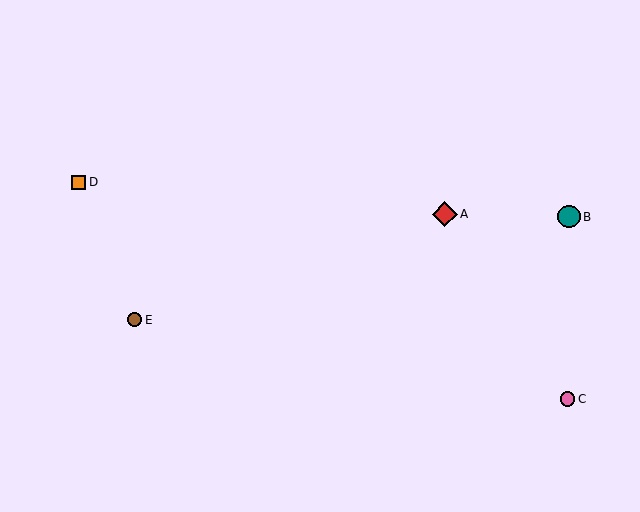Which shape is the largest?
The red diamond (labeled A) is the largest.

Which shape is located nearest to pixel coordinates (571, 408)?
The pink circle (labeled C) at (568, 399) is nearest to that location.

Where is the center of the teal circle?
The center of the teal circle is at (569, 217).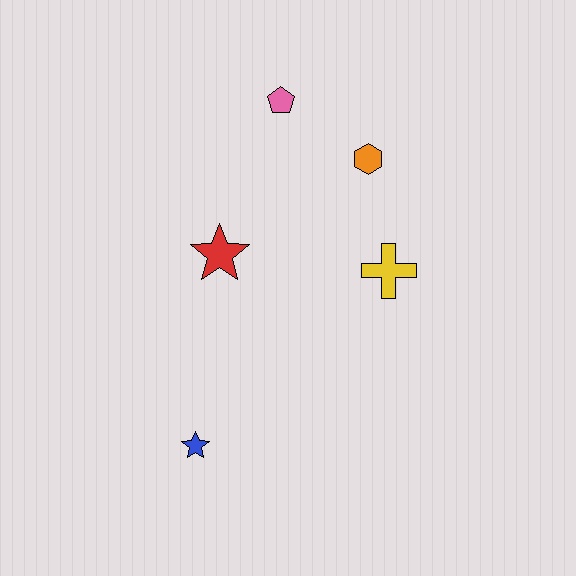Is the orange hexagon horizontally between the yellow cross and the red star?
Yes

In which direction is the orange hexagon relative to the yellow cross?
The orange hexagon is above the yellow cross.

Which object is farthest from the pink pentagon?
The blue star is farthest from the pink pentagon.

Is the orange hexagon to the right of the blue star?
Yes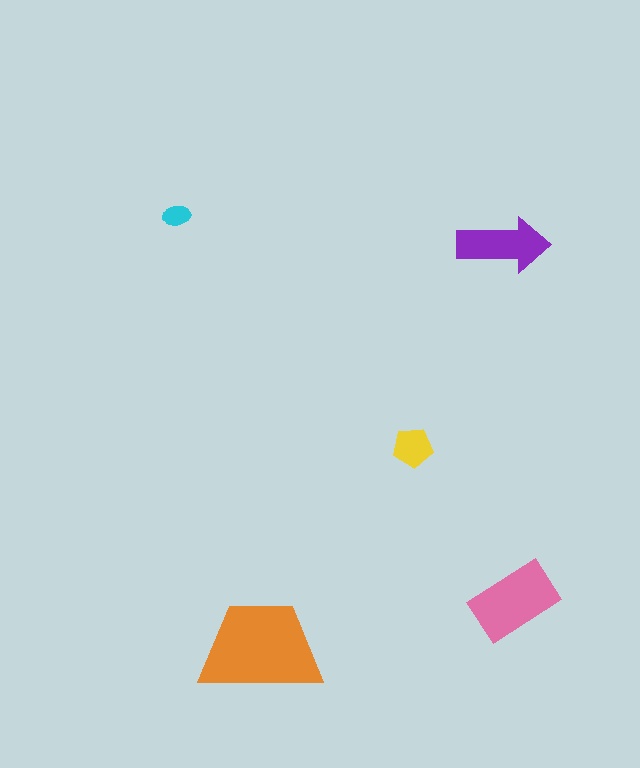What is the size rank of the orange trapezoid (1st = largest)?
1st.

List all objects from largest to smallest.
The orange trapezoid, the pink rectangle, the purple arrow, the yellow pentagon, the cyan ellipse.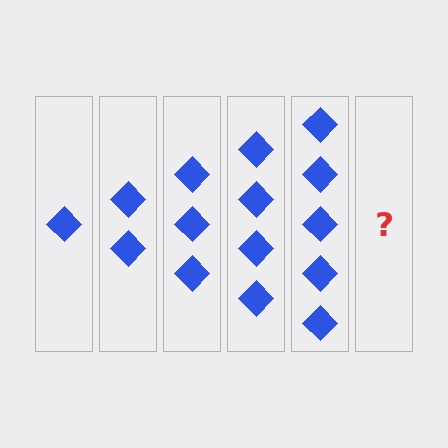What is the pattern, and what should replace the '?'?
The pattern is that each step adds one more diamond. The '?' should be 6 diamonds.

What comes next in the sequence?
The next element should be 6 diamonds.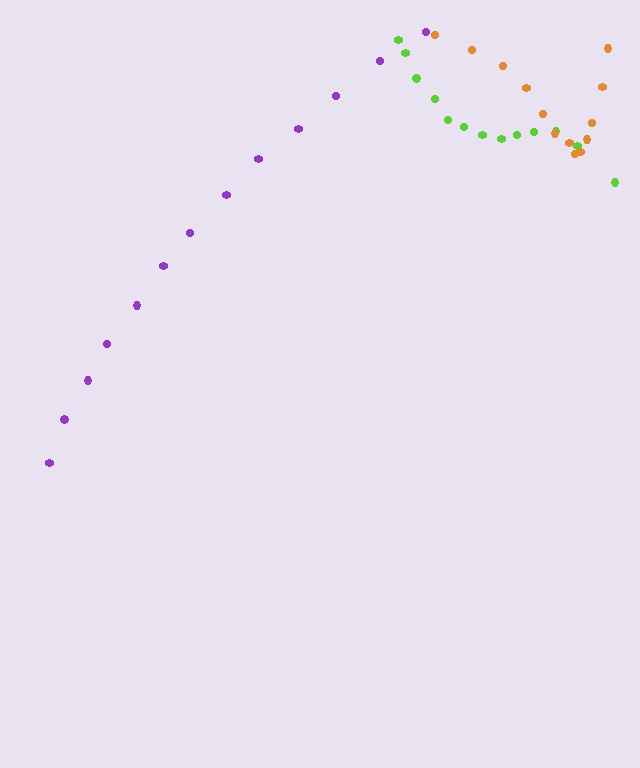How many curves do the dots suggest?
There are 3 distinct paths.